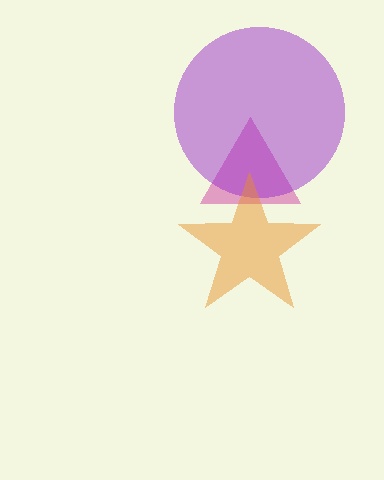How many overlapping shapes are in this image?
There are 3 overlapping shapes in the image.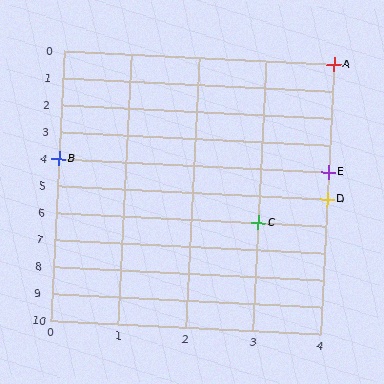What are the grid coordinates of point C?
Point C is at grid coordinates (3, 6).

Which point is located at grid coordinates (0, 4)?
Point B is at (0, 4).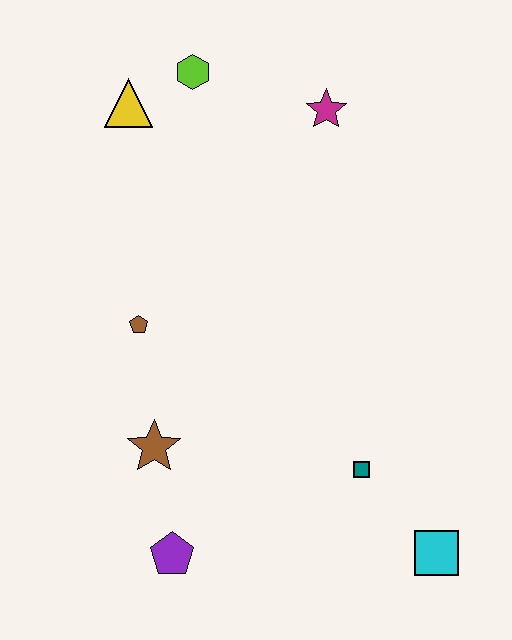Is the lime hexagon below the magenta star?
No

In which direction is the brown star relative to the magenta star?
The brown star is below the magenta star.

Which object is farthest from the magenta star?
The purple pentagon is farthest from the magenta star.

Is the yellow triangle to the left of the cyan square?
Yes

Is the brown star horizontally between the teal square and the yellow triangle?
Yes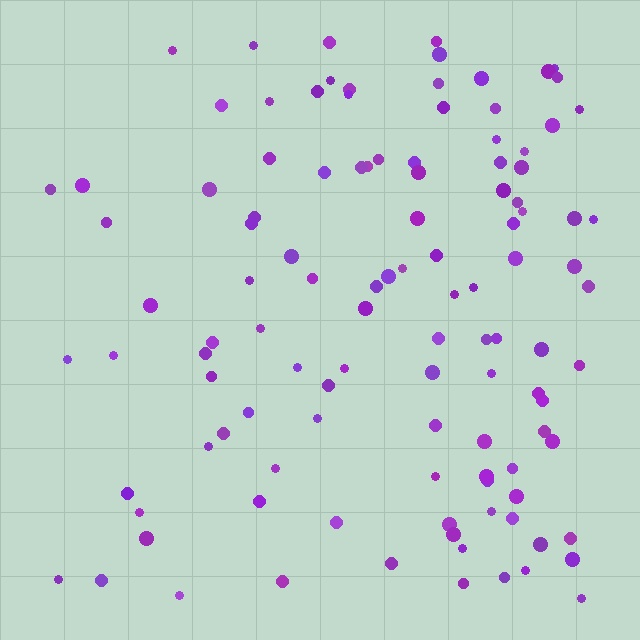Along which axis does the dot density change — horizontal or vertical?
Horizontal.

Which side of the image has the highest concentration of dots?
The right.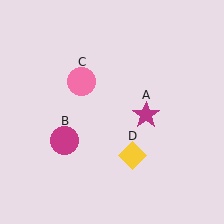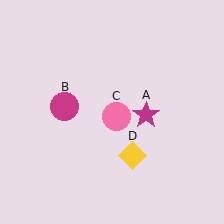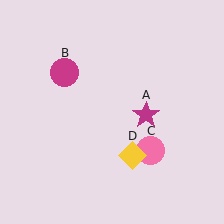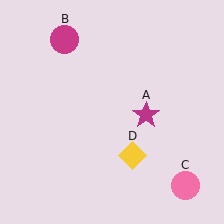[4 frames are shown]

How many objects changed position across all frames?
2 objects changed position: magenta circle (object B), pink circle (object C).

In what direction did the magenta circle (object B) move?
The magenta circle (object B) moved up.